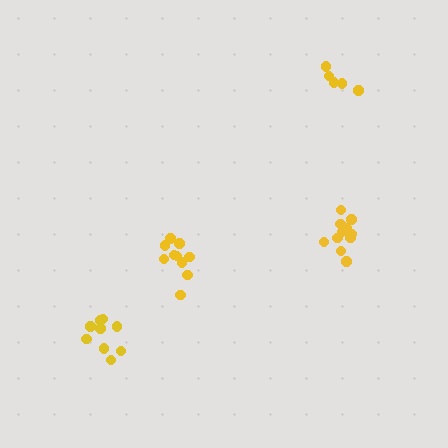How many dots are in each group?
Group 1: 10 dots, Group 2: 11 dots, Group 3: 9 dots, Group 4: 5 dots (35 total).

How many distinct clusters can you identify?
There are 4 distinct clusters.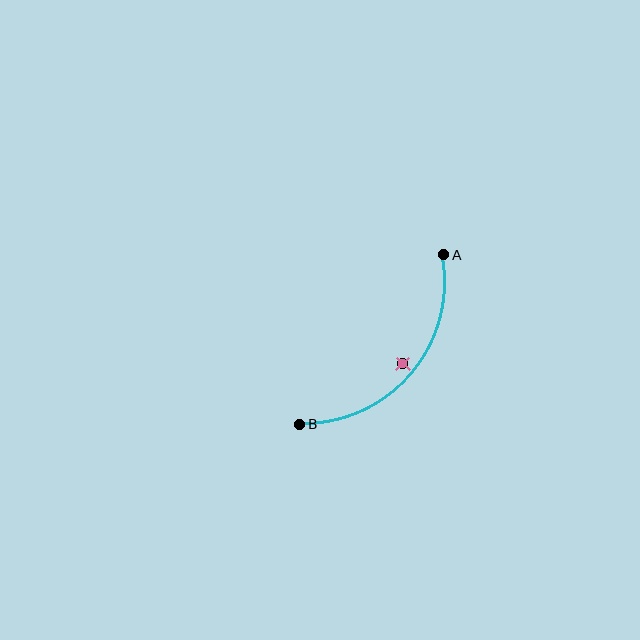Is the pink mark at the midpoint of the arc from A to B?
No — the pink mark does not lie on the arc at all. It sits slightly inside the curve.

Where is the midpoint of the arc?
The arc midpoint is the point on the curve farthest from the straight line joining A and B. It sits below and to the right of that line.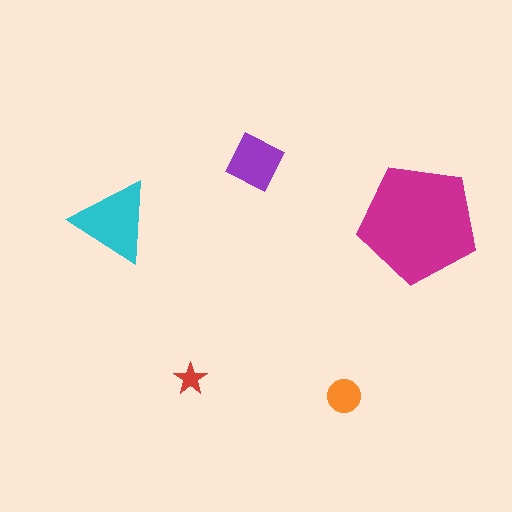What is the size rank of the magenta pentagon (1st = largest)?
1st.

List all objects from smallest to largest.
The red star, the orange circle, the purple square, the cyan triangle, the magenta pentagon.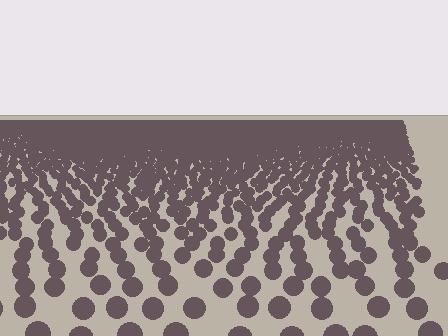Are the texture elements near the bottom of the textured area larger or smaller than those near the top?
Larger. Near the bottom, elements are closer to the viewer and appear at a bigger on-screen size.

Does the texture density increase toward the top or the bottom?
Density increases toward the top.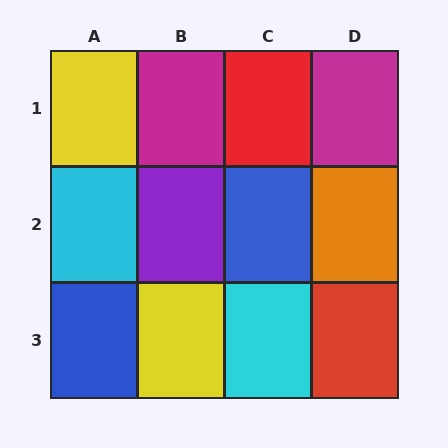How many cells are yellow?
2 cells are yellow.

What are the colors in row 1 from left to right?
Yellow, magenta, red, magenta.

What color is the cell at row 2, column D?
Orange.